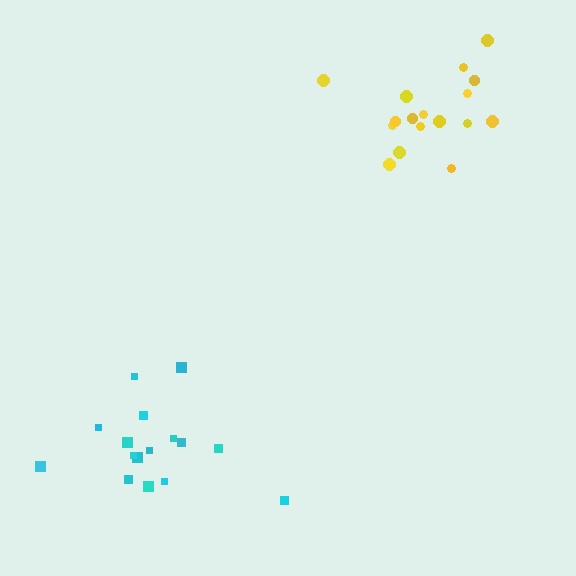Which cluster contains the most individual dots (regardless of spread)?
Yellow (17).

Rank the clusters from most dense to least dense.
yellow, cyan.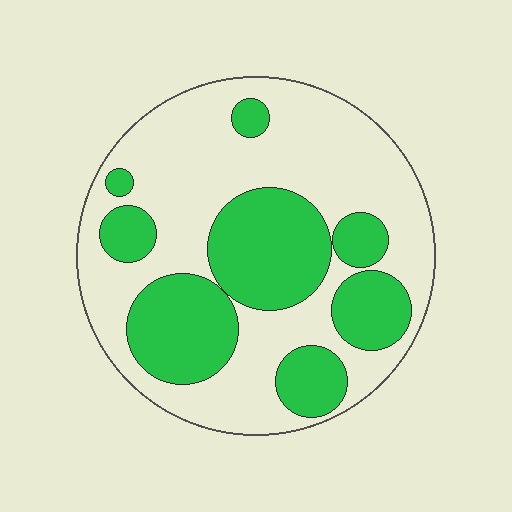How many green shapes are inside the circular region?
8.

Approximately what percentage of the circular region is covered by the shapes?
Approximately 40%.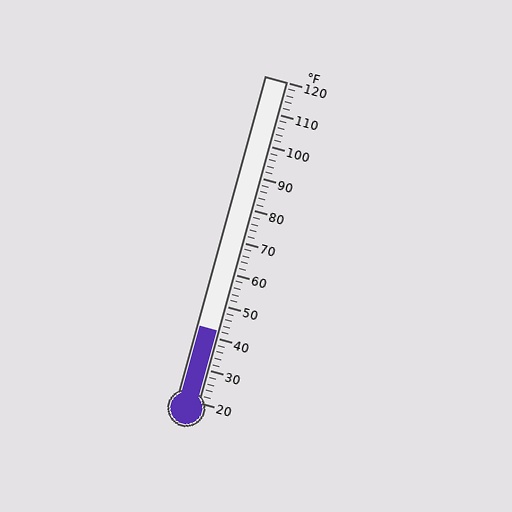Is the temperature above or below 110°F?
The temperature is below 110°F.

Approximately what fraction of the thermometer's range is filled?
The thermometer is filled to approximately 20% of its range.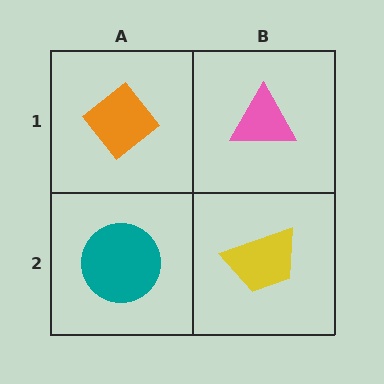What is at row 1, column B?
A pink triangle.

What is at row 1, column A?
An orange diamond.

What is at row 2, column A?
A teal circle.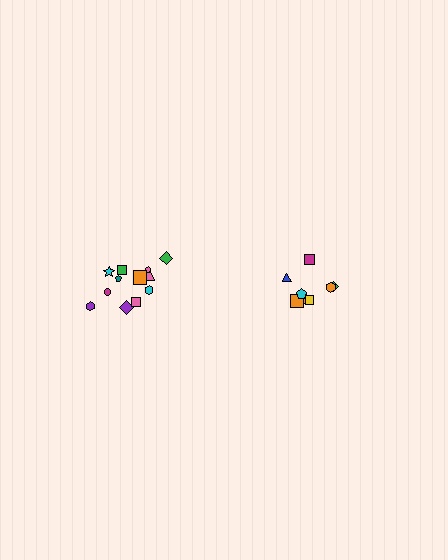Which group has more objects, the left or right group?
The left group.